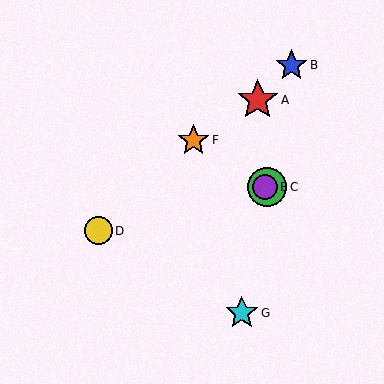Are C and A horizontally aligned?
No, C is at y≈187 and A is at y≈100.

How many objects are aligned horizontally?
2 objects (C, E) are aligned horizontally.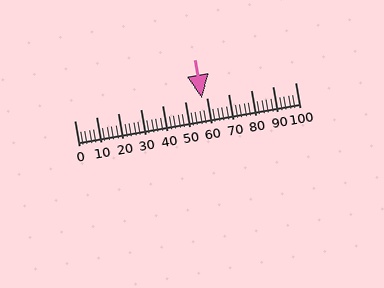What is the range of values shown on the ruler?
The ruler shows values from 0 to 100.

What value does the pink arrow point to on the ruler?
The pink arrow points to approximately 58.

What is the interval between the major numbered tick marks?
The major tick marks are spaced 10 units apart.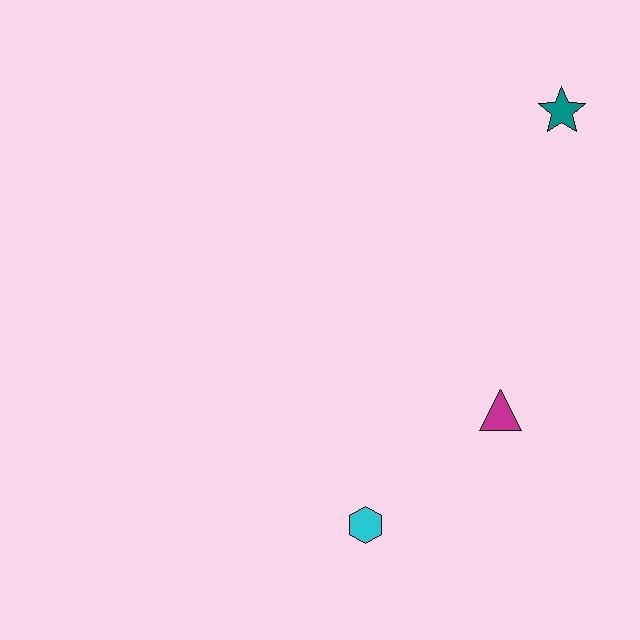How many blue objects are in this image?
There are no blue objects.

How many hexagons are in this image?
There is 1 hexagon.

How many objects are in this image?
There are 3 objects.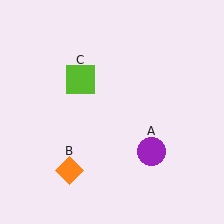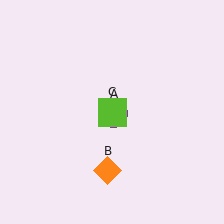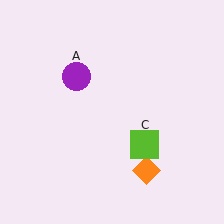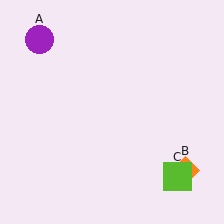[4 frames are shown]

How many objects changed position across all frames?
3 objects changed position: purple circle (object A), orange diamond (object B), lime square (object C).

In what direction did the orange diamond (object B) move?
The orange diamond (object B) moved right.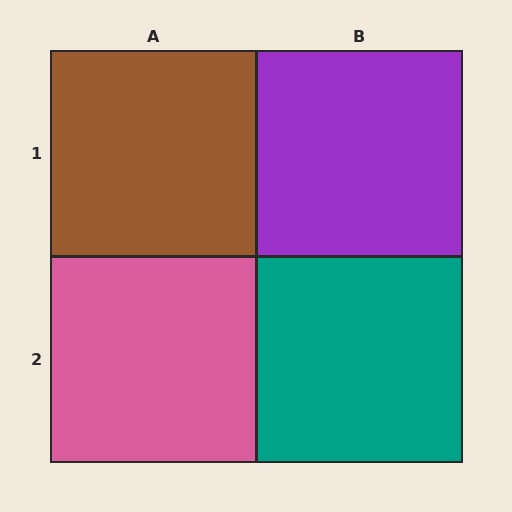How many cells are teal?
1 cell is teal.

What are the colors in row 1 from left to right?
Brown, purple.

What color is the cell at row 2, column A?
Pink.